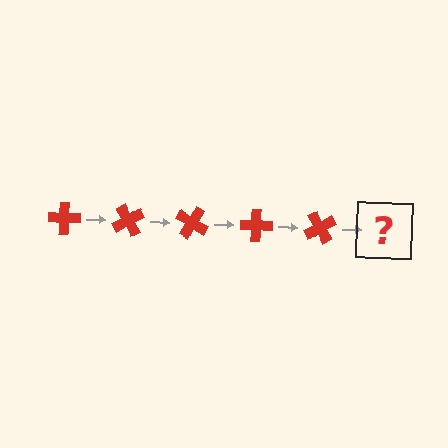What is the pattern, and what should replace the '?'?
The pattern is that the cross rotates 60 degrees each step. The '?' should be a red cross rotated 300 degrees.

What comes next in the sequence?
The next element should be a red cross rotated 300 degrees.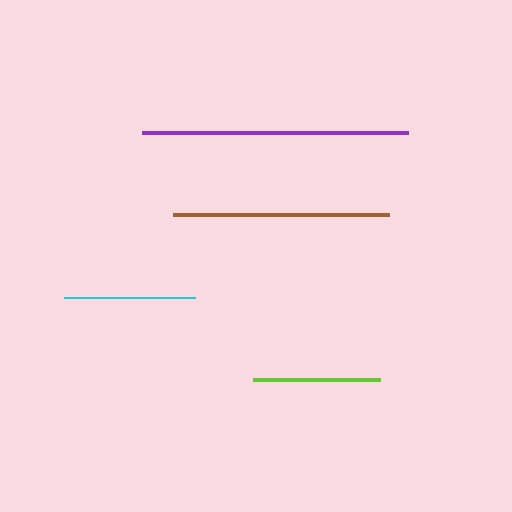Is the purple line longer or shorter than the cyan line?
The purple line is longer than the cyan line.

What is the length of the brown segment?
The brown segment is approximately 216 pixels long.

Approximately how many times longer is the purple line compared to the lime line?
The purple line is approximately 2.1 times the length of the lime line.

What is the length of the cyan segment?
The cyan segment is approximately 131 pixels long.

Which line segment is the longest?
The purple line is the longest at approximately 265 pixels.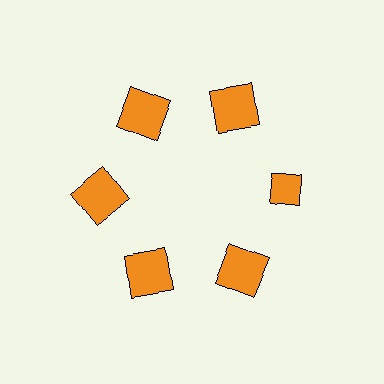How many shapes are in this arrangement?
There are 6 shapes arranged in a ring pattern.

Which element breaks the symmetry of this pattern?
The orange diamond at roughly the 3 o'clock position breaks the symmetry. All other shapes are orange squares.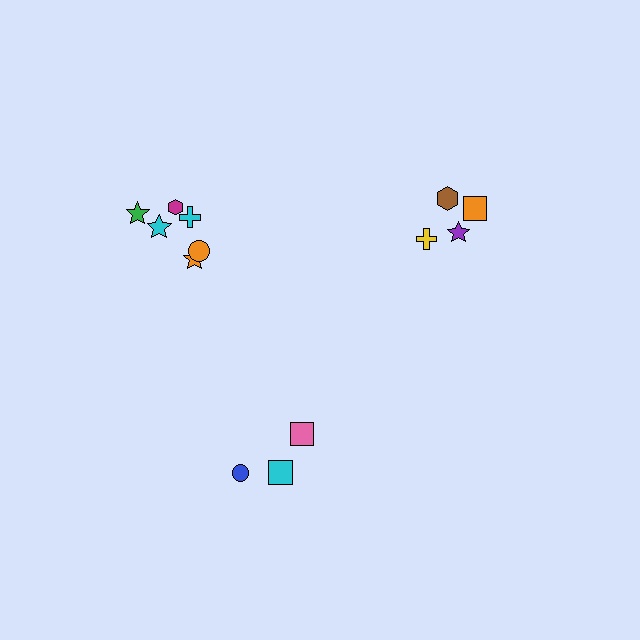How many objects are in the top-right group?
There are 4 objects.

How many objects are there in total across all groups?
There are 13 objects.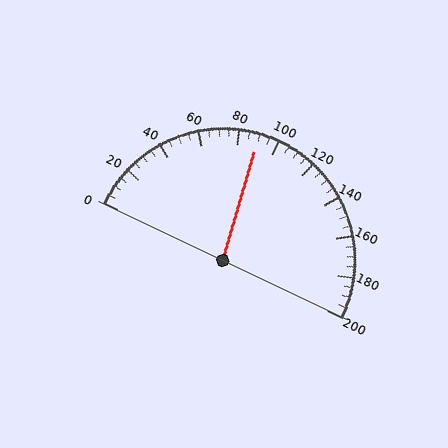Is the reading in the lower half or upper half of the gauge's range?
The reading is in the lower half of the range (0 to 200).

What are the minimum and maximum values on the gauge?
The gauge ranges from 0 to 200.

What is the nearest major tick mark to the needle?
The nearest major tick mark is 80.